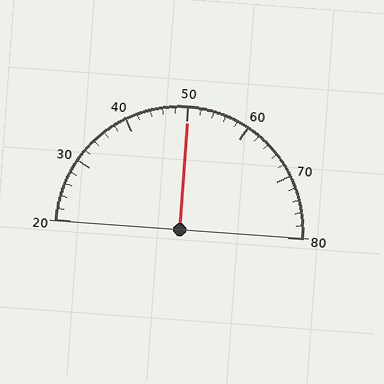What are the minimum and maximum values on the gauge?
The gauge ranges from 20 to 80.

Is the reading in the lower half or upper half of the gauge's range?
The reading is in the upper half of the range (20 to 80).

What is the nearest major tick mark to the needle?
The nearest major tick mark is 50.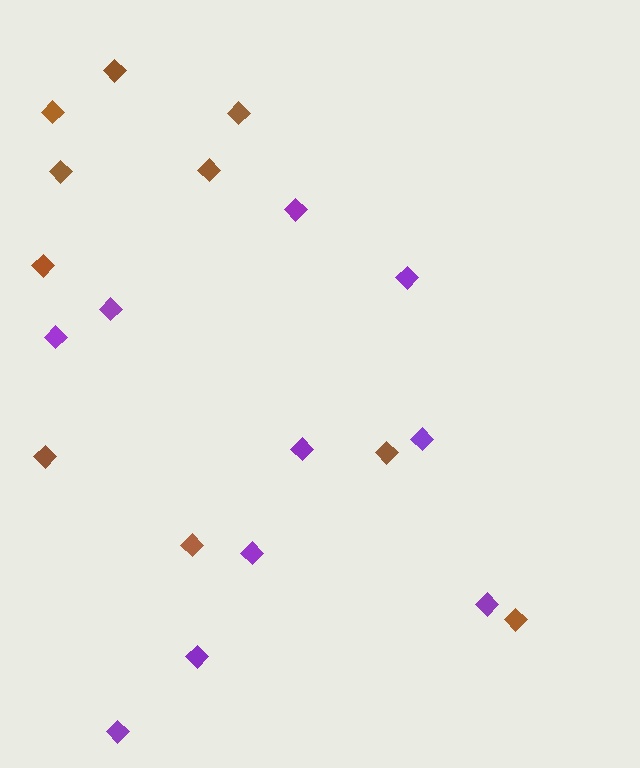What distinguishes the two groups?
There are 2 groups: one group of brown diamonds (10) and one group of purple diamonds (10).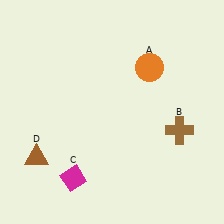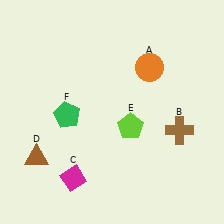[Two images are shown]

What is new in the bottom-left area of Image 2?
A green pentagon (F) was added in the bottom-left area of Image 2.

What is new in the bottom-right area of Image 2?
A lime pentagon (E) was added in the bottom-right area of Image 2.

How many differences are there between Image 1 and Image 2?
There are 2 differences between the two images.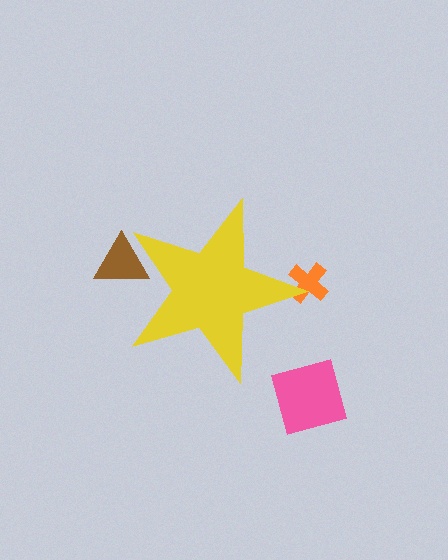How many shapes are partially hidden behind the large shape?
2 shapes are partially hidden.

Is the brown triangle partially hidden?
Yes, the brown triangle is partially hidden behind the yellow star.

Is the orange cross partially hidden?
Yes, the orange cross is partially hidden behind the yellow star.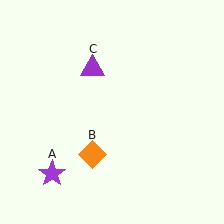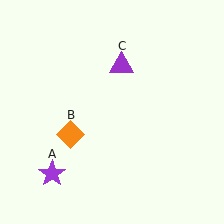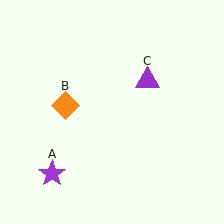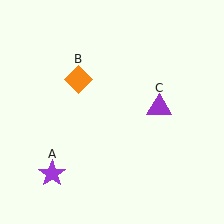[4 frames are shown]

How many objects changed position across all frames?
2 objects changed position: orange diamond (object B), purple triangle (object C).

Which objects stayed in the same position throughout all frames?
Purple star (object A) remained stationary.